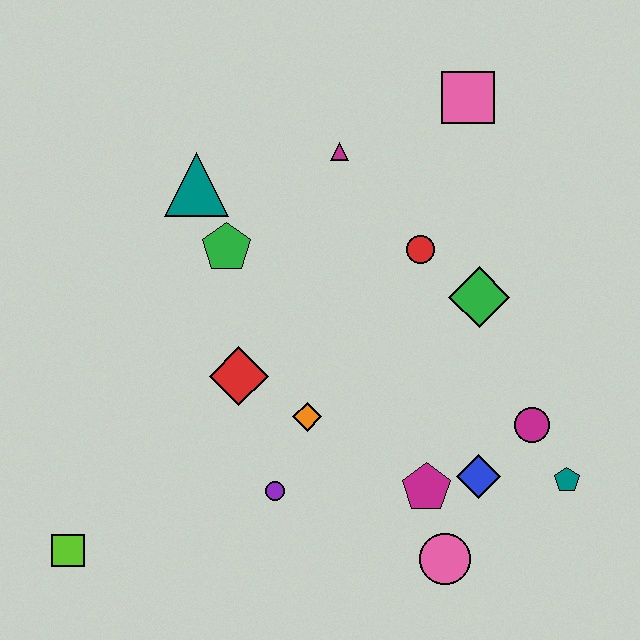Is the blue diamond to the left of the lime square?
No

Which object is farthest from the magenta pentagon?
The pink square is farthest from the magenta pentagon.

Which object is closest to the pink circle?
The magenta pentagon is closest to the pink circle.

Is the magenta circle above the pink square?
No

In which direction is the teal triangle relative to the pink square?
The teal triangle is to the left of the pink square.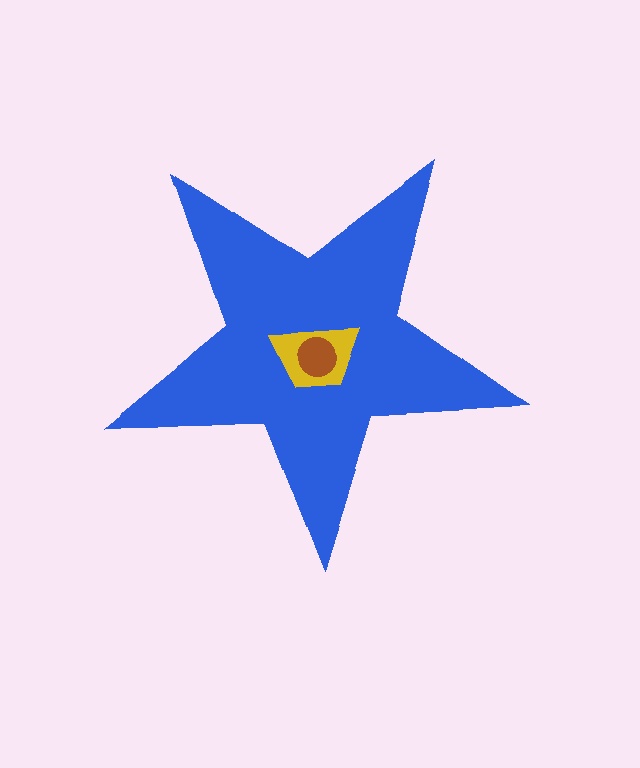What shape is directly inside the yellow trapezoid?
The brown circle.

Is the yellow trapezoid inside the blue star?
Yes.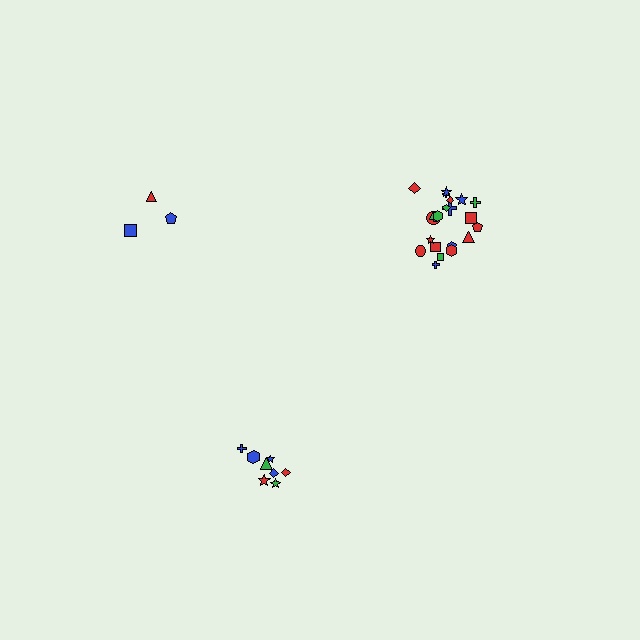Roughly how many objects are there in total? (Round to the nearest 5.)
Roughly 35 objects in total.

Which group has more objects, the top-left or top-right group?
The top-right group.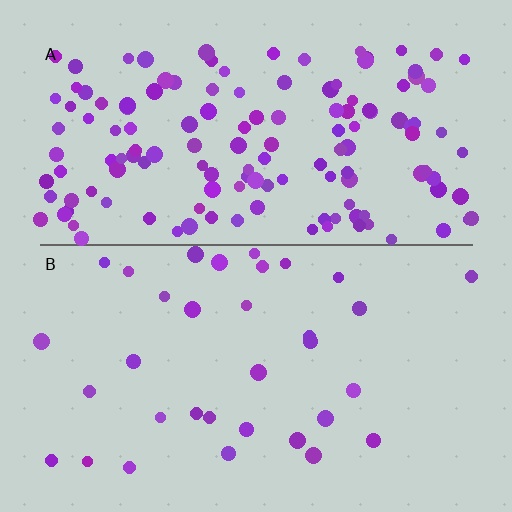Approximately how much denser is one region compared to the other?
Approximately 4.2× — region A over region B.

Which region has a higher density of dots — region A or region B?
A (the top).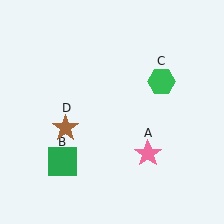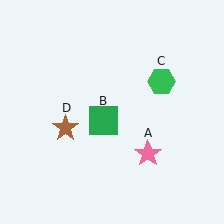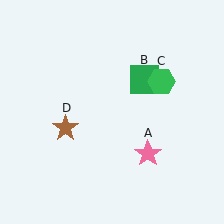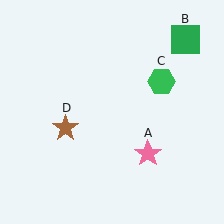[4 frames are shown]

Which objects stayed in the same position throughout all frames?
Pink star (object A) and green hexagon (object C) and brown star (object D) remained stationary.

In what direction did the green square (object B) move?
The green square (object B) moved up and to the right.